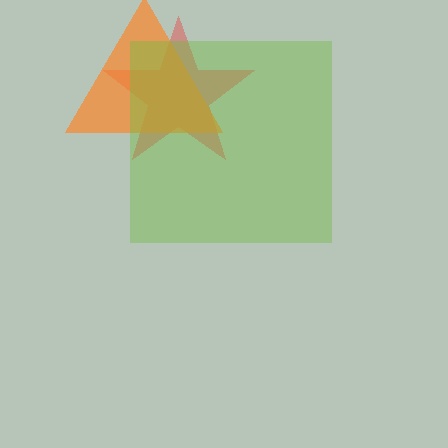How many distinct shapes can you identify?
There are 3 distinct shapes: a red star, an orange triangle, a lime square.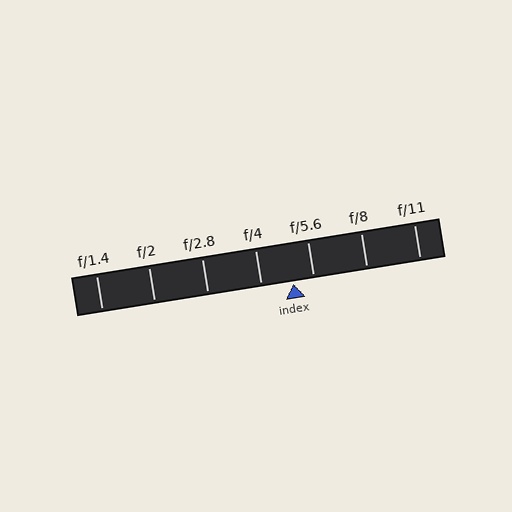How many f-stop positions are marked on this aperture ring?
There are 7 f-stop positions marked.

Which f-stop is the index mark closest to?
The index mark is closest to f/5.6.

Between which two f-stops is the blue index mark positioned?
The index mark is between f/4 and f/5.6.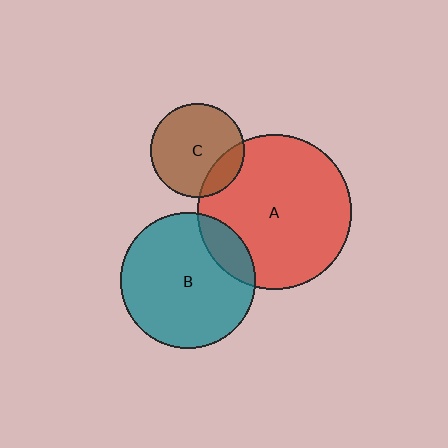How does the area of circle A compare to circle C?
Approximately 2.8 times.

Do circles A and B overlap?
Yes.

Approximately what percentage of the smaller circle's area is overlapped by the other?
Approximately 15%.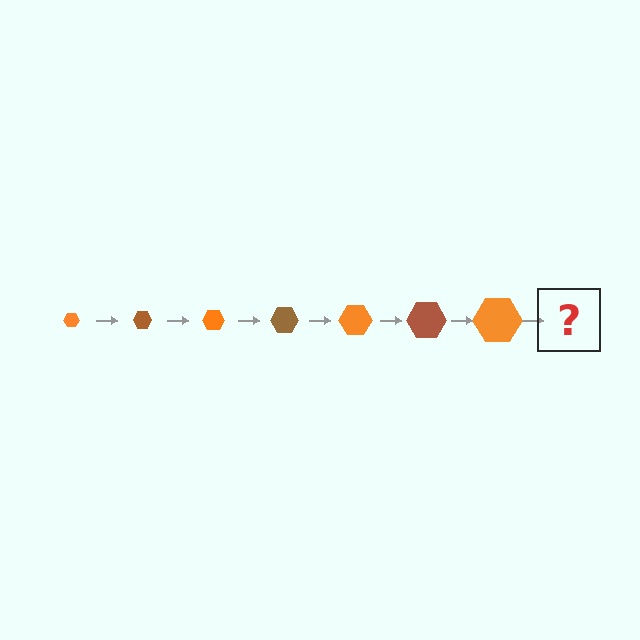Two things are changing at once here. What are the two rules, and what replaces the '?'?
The two rules are that the hexagon grows larger each step and the color cycles through orange and brown. The '?' should be a brown hexagon, larger than the previous one.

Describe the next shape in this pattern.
It should be a brown hexagon, larger than the previous one.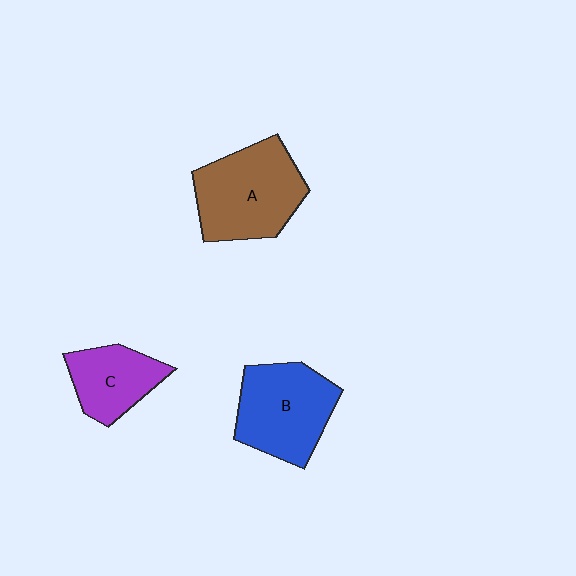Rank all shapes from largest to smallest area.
From largest to smallest: A (brown), B (blue), C (purple).